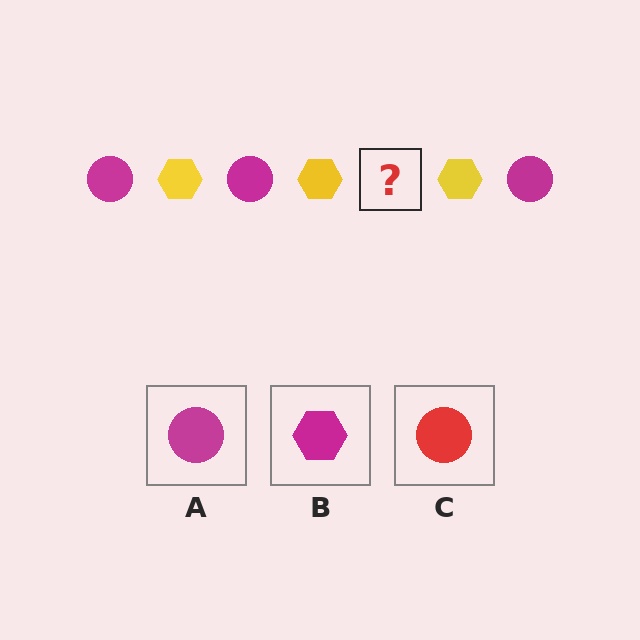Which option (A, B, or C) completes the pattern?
A.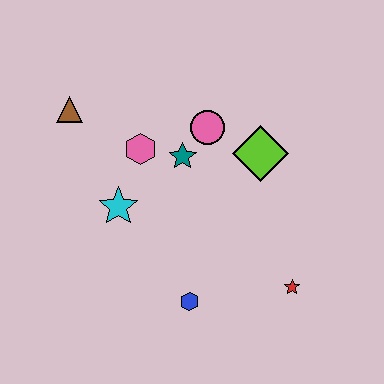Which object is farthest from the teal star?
The red star is farthest from the teal star.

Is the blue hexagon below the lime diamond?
Yes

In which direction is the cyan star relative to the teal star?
The cyan star is to the left of the teal star.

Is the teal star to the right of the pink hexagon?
Yes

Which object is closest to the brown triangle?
The pink hexagon is closest to the brown triangle.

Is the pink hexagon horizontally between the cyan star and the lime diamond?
Yes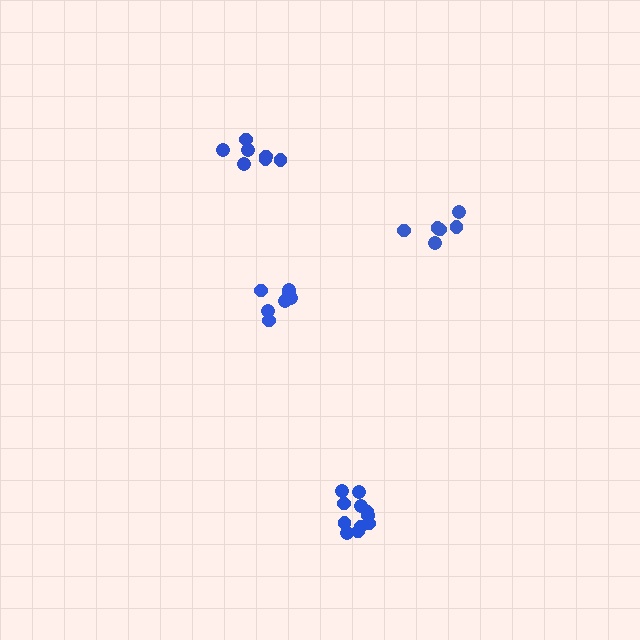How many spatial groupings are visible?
There are 4 spatial groupings.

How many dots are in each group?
Group 1: 7 dots, Group 2: 11 dots, Group 3: 7 dots, Group 4: 6 dots (31 total).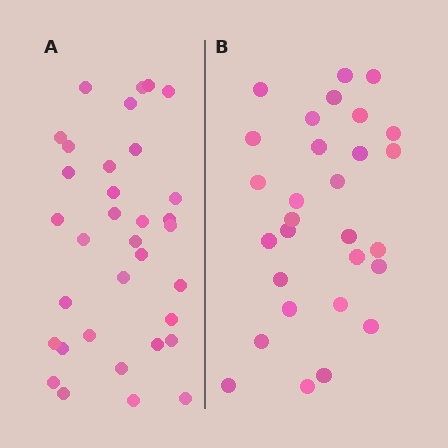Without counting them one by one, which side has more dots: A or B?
Region A (the left region) has more dots.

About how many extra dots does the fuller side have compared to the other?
Region A has about 5 more dots than region B.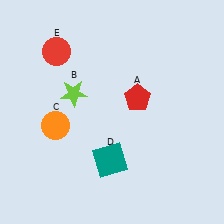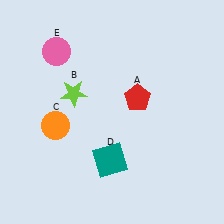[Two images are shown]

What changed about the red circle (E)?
In Image 1, E is red. In Image 2, it changed to pink.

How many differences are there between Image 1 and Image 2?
There is 1 difference between the two images.